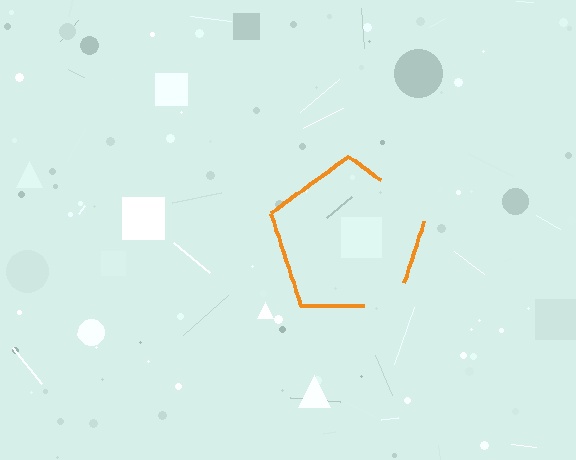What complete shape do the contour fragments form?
The contour fragments form a pentagon.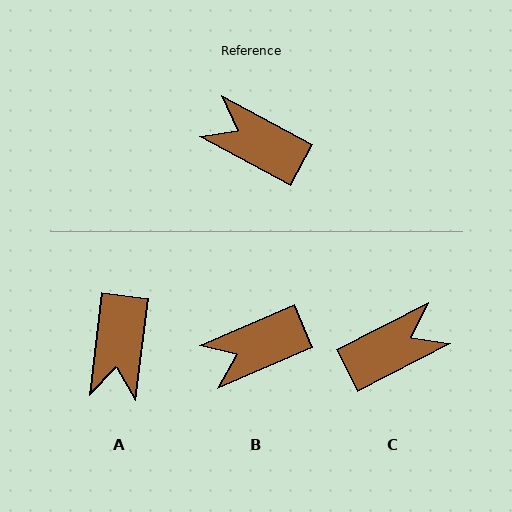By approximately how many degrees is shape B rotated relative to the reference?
Approximately 51 degrees counter-clockwise.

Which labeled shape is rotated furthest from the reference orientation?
C, about 124 degrees away.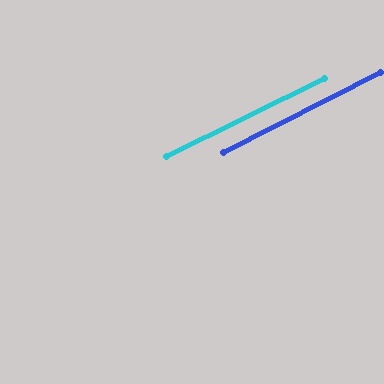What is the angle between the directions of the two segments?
Approximately 1 degree.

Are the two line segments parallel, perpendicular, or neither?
Parallel — their directions differ by only 0.6°.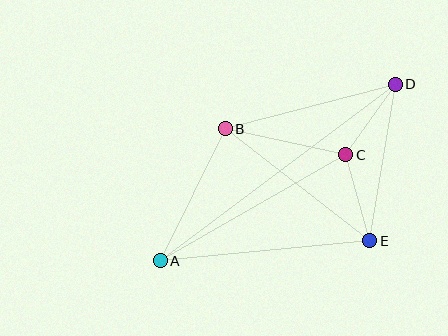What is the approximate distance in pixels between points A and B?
The distance between A and B is approximately 147 pixels.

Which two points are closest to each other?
Points C and D are closest to each other.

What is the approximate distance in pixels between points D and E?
The distance between D and E is approximately 159 pixels.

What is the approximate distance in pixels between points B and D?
The distance between B and D is approximately 176 pixels.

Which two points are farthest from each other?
Points A and D are farthest from each other.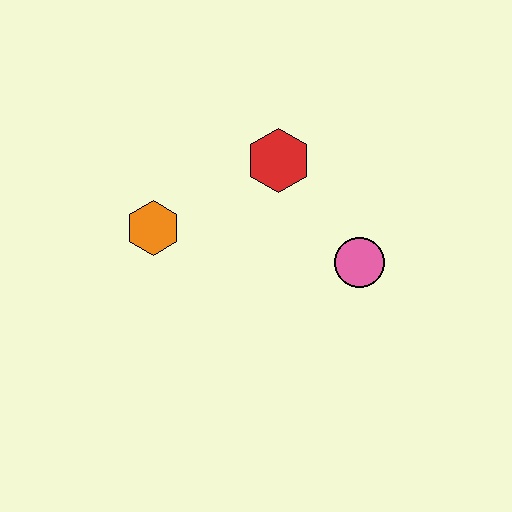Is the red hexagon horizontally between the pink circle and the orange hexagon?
Yes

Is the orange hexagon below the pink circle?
No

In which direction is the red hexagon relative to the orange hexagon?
The red hexagon is to the right of the orange hexagon.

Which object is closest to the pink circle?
The red hexagon is closest to the pink circle.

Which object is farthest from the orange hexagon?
The pink circle is farthest from the orange hexagon.